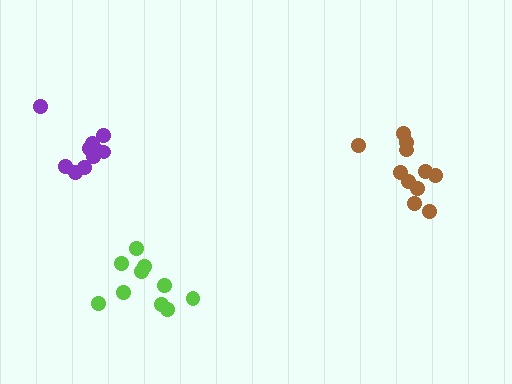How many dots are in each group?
Group 1: 11 dots, Group 2: 10 dots, Group 3: 10 dots (31 total).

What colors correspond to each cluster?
The clusters are colored: brown, lime, purple.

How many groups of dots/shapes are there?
There are 3 groups.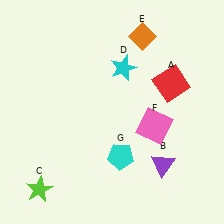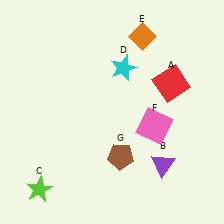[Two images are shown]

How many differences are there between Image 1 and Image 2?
There is 1 difference between the two images.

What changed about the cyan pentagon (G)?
In Image 1, G is cyan. In Image 2, it changed to brown.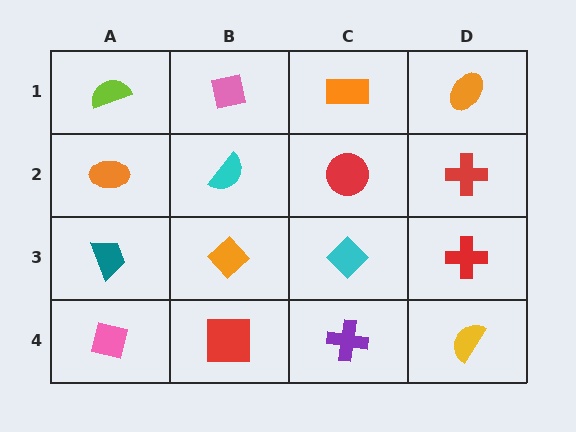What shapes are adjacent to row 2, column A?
A lime semicircle (row 1, column A), a teal trapezoid (row 3, column A), a cyan semicircle (row 2, column B).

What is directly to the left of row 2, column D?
A red circle.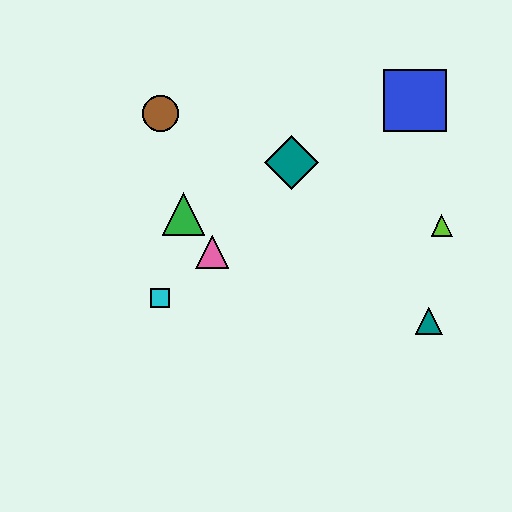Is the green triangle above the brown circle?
No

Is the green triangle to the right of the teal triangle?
No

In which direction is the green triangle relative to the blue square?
The green triangle is to the left of the blue square.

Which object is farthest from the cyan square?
The blue square is farthest from the cyan square.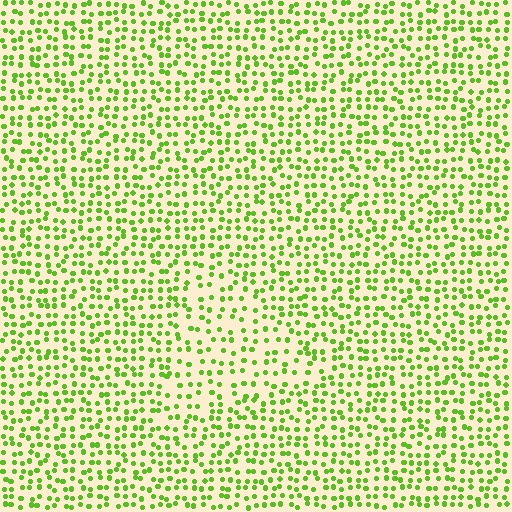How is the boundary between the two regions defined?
The boundary is defined by a change in element density (approximately 1.6x ratio). All elements are the same color, size, and shape.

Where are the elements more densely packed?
The elements are more densely packed outside the triangle boundary.